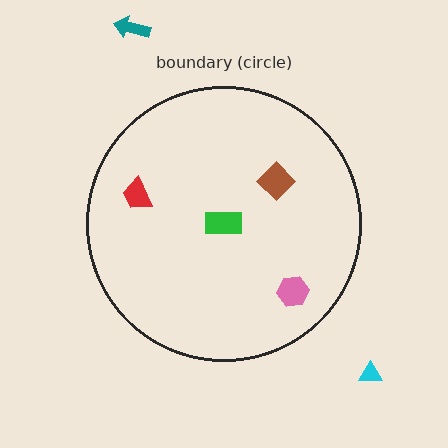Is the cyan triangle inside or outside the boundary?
Outside.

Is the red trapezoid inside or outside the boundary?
Inside.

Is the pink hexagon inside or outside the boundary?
Inside.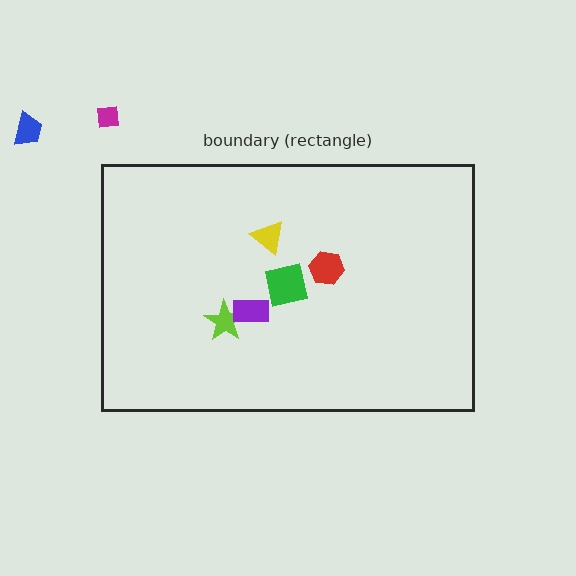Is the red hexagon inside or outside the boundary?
Inside.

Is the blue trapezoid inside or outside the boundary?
Outside.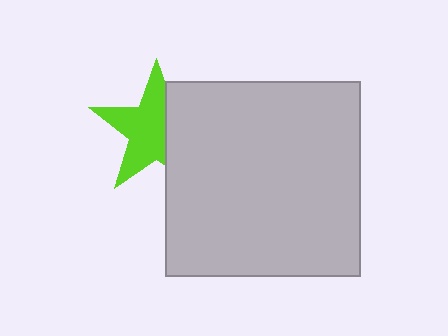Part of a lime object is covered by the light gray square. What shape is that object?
It is a star.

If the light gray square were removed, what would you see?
You would see the complete lime star.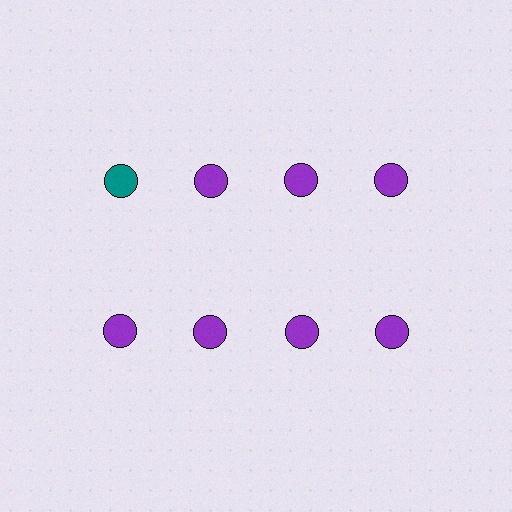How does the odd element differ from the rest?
It has a different color: teal instead of purple.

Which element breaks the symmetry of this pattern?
The teal circle in the top row, leftmost column breaks the symmetry. All other shapes are purple circles.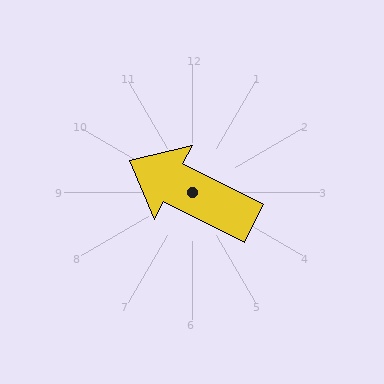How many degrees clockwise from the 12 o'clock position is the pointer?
Approximately 297 degrees.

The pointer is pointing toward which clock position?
Roughly 10 o'clock.